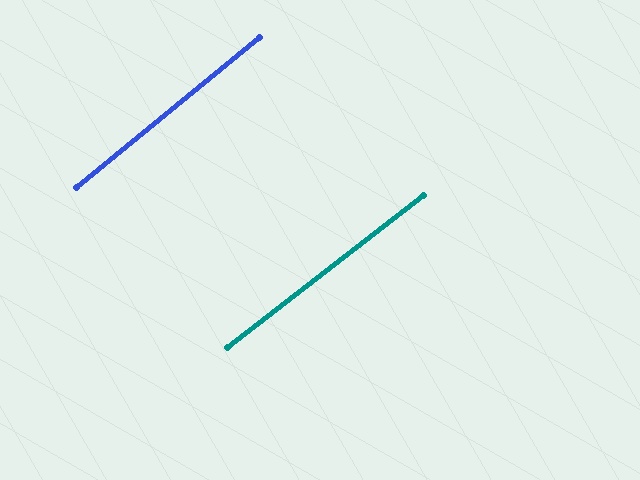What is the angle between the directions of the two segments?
Approximately 2 degrees.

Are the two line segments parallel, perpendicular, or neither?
Parallel — their directions differ by only 1.7°.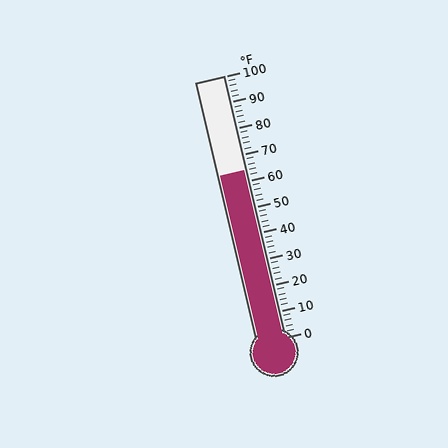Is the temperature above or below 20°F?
The temperature is above 20°F.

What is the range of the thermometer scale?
The thermometer scale ranges from 0°F to 100°F.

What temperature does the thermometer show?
The thermometer shows approximately 64°F.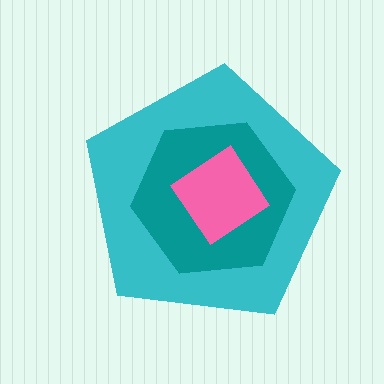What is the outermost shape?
The cyan pentagon.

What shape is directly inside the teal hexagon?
The pink diamond.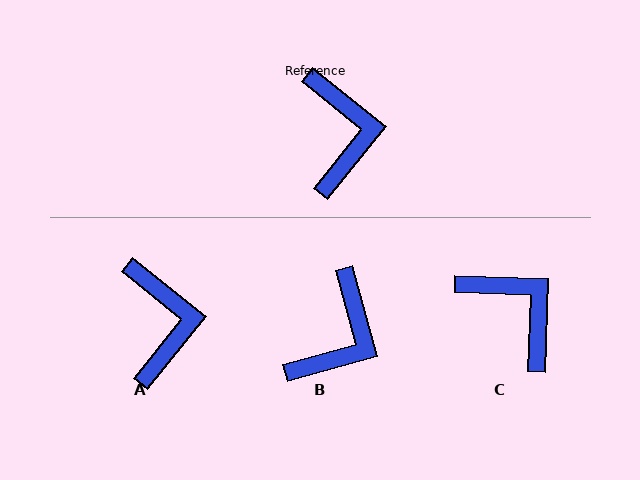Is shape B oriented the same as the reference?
No, it is off by about 36 degrees.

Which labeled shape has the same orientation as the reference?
A.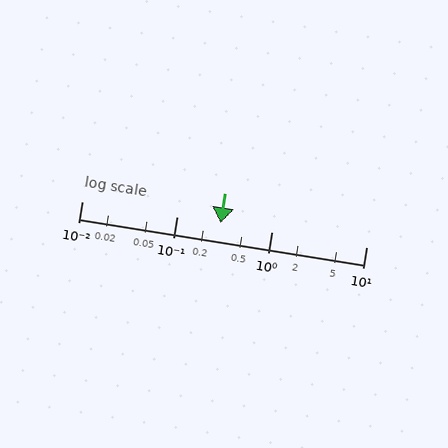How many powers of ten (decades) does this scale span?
The scale spans 3 decades, from 0.01 to 10.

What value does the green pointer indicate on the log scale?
The pointer indicates approximately 0.29.